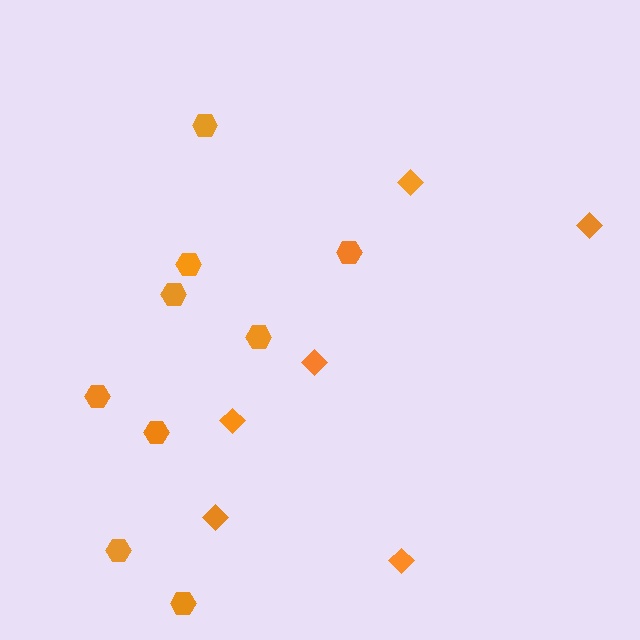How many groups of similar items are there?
There are 2 groups: one group of diamonds (6) and one group of hexagons (9).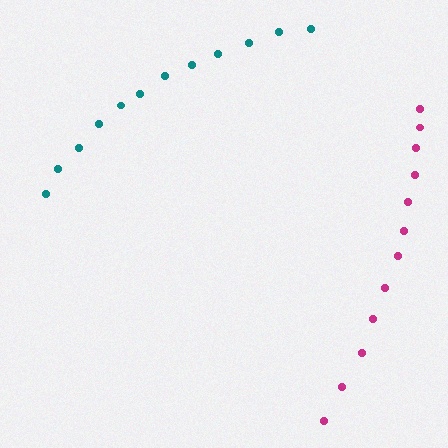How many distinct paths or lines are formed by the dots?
There are 2 distinct paths.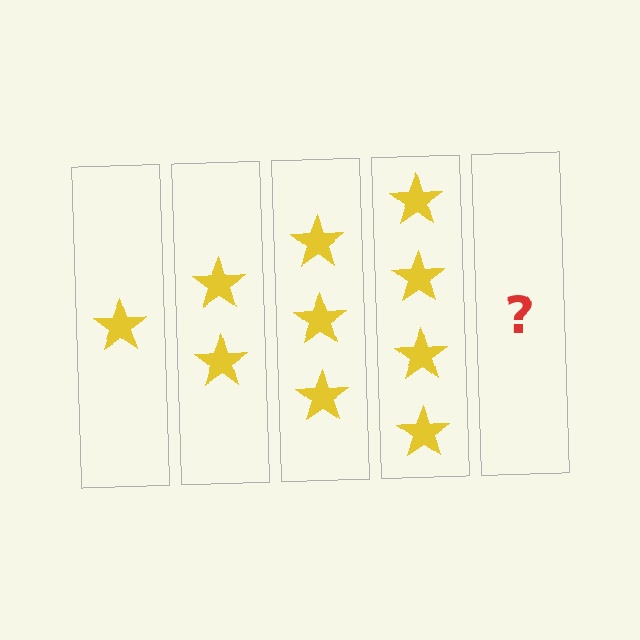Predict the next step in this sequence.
The next step is 5 stars.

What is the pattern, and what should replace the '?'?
The pattern is that each step adds one more star. The '?' should be 5 stars.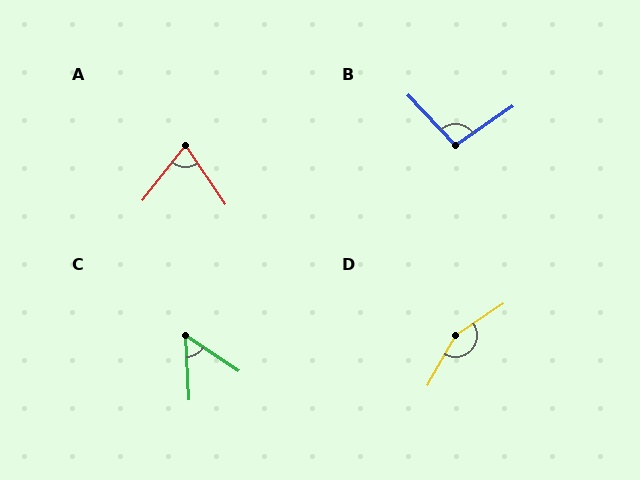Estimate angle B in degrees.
Approximately 99 degrees.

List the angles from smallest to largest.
C (54°), A (73°), B (99°), D (154°).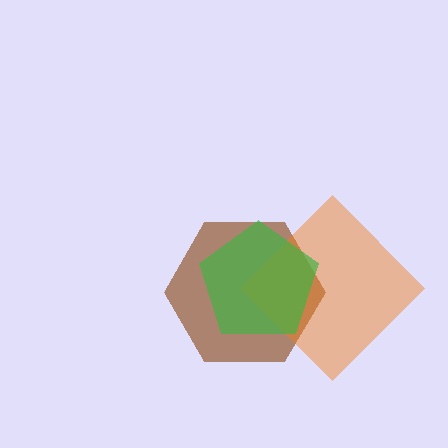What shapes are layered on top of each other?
The layered shapes are: a brown hexagon, an orange diamond, a green pentagon.